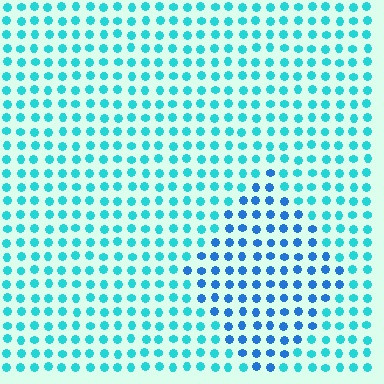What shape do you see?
I see a diamond.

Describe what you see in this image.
The image is filled with small cyan elements in a uniform arrangement. A diamond-shaped region is visible where the elements are tinted to a slightly different hue, forming a subtle color boundary.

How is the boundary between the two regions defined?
The boundary is defined purely by a slight shift in hue (about 33 degrees). Spacing, size, and orientation are identical on both sides.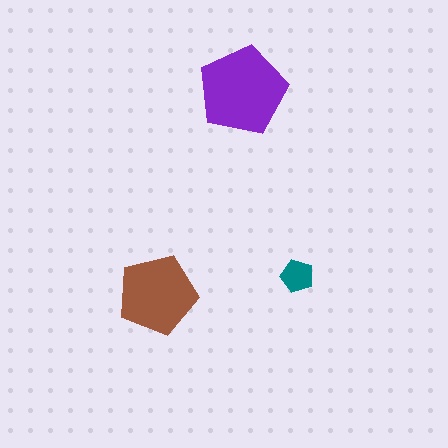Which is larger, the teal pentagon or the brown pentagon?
The brown one.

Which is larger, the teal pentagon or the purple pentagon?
The purple one.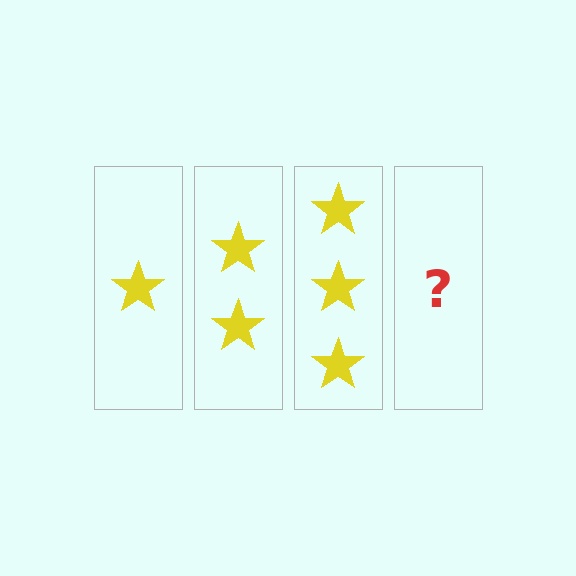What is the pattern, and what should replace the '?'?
The pattern is that each step adds one more star. The '?' should be 4 stars.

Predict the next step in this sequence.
The next step is 4 stars.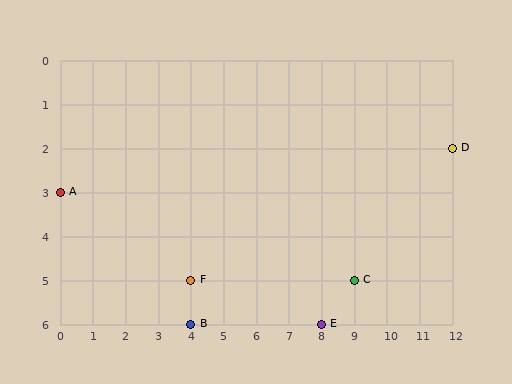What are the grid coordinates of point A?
Point A is at grid coordinates (0, 3).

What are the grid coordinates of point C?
Point C is at grid coordinates (9, 5).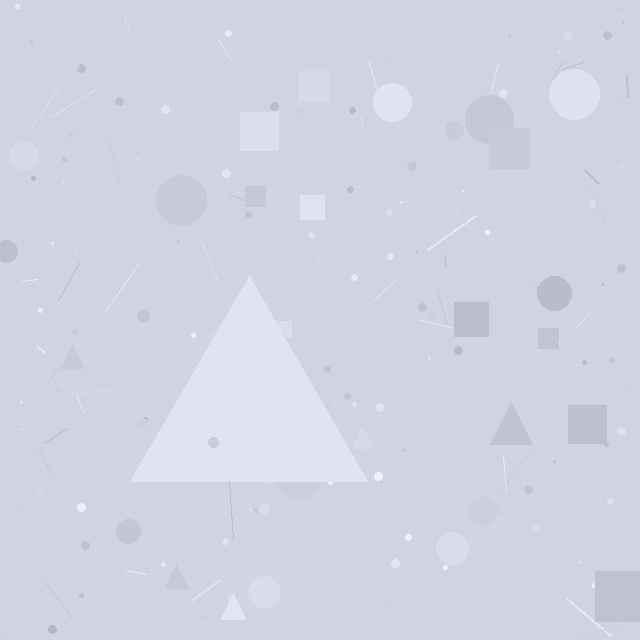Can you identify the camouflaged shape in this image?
The camouflaged shape is a triangle.